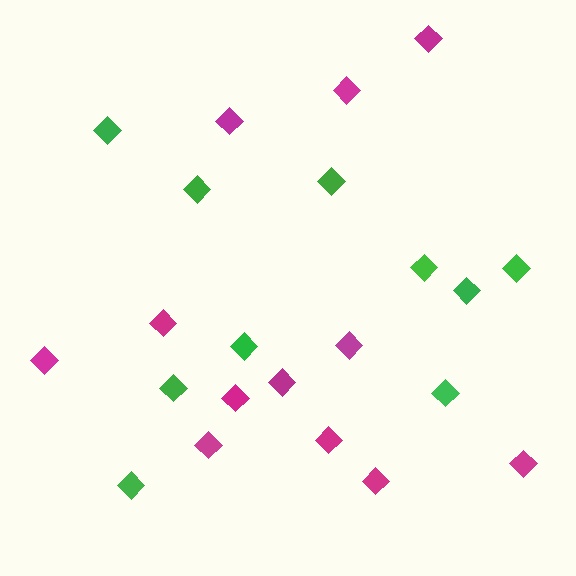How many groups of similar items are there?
There are 2 groups: one group of green diamonds (10) and one group of magenta diamonds (12).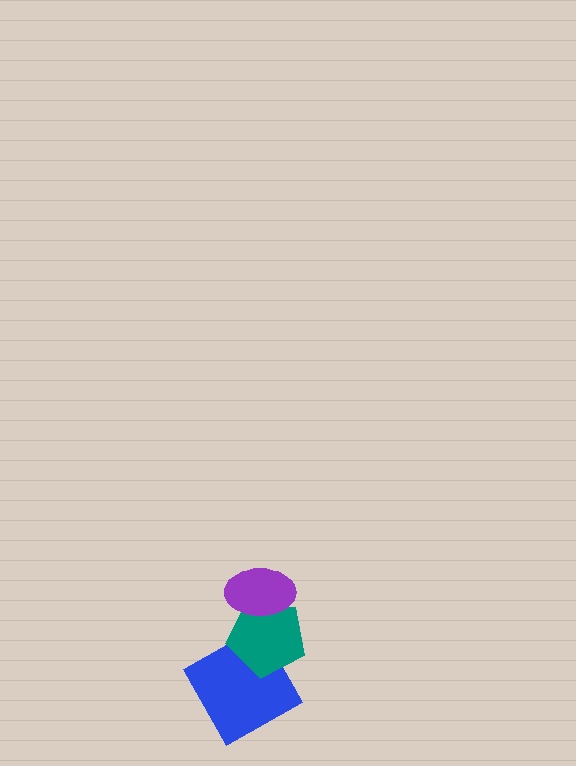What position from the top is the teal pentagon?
The teal pentagon is 2nd from the top.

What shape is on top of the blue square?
The teal pentagon is on top of the blue square.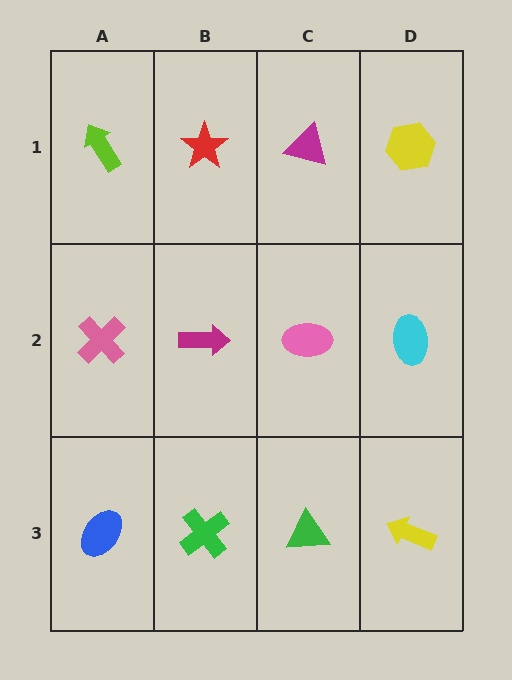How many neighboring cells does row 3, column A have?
2.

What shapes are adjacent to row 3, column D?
A cyan ellipse (row 2, column D), a green triangle (row 3, column C).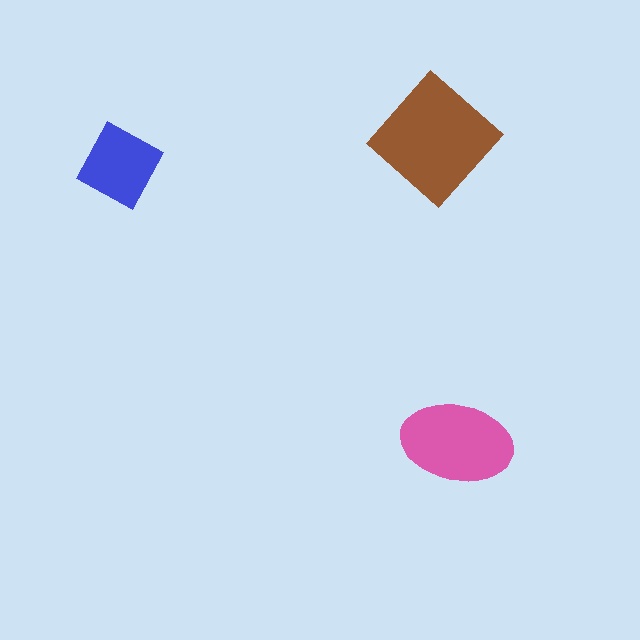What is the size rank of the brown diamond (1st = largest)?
1st.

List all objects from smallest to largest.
The blue diamond, the pink ellipse, the brown diamond.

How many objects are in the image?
There are 3 objects in the image.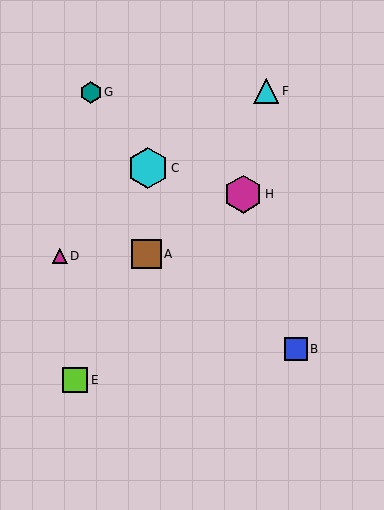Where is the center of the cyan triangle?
The center of the cyan triangle is at (266, 91).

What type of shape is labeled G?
Shape G is a teal hexagon.